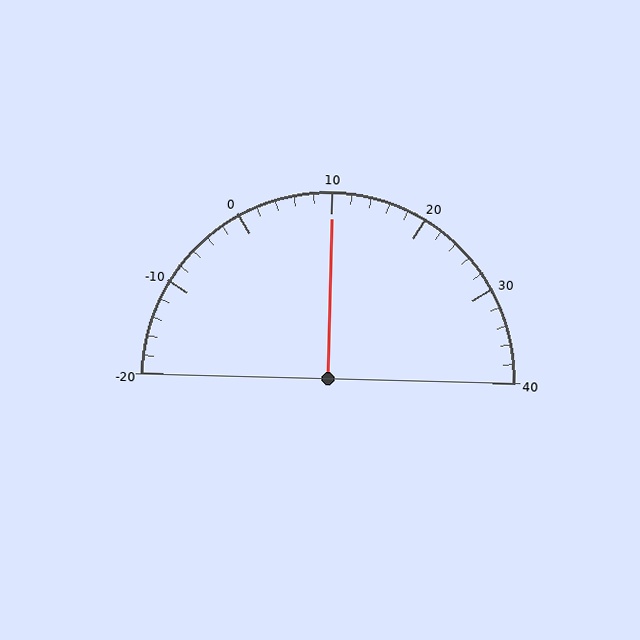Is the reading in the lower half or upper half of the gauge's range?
The reading is in the upper half of the range (-20 to 40).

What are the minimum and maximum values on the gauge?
The gauge ranges from -20 to 40.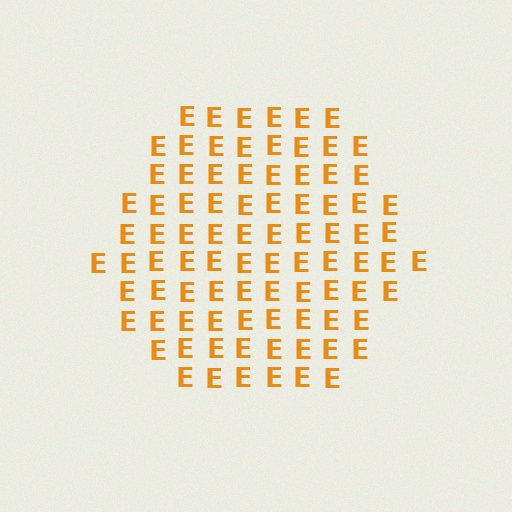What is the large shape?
The large shape is a hexagon.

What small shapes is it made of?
It is made of small letter E's.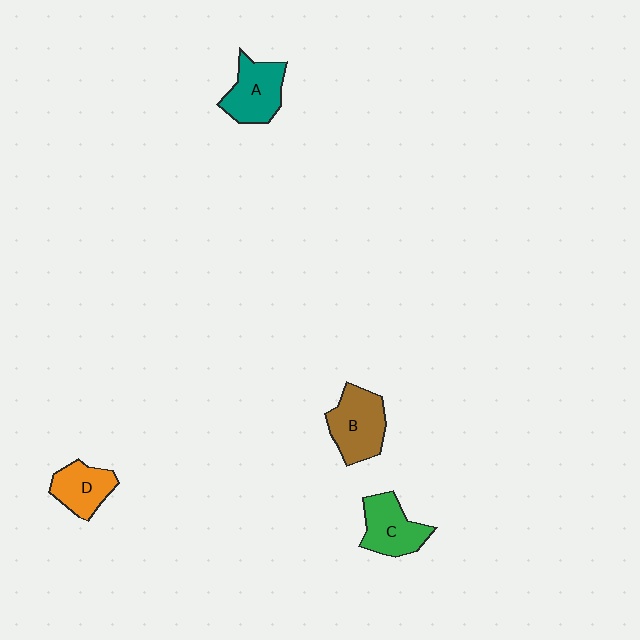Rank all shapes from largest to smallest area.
From largest to smallest: B (brown), A (teal), C (green), D (orange).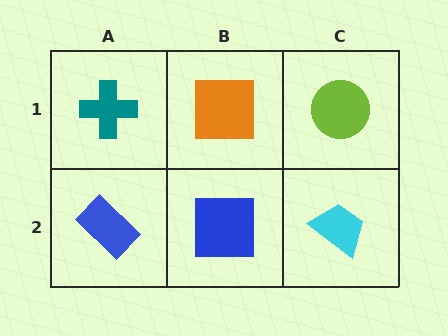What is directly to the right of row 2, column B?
A cyan trapezoid.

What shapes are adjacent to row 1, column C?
A cyan trapezoid (row 2, column C), an orange square (row 1, column B).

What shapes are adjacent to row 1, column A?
A blue rectangle (row 2, column A), an orange square (row 1, column B).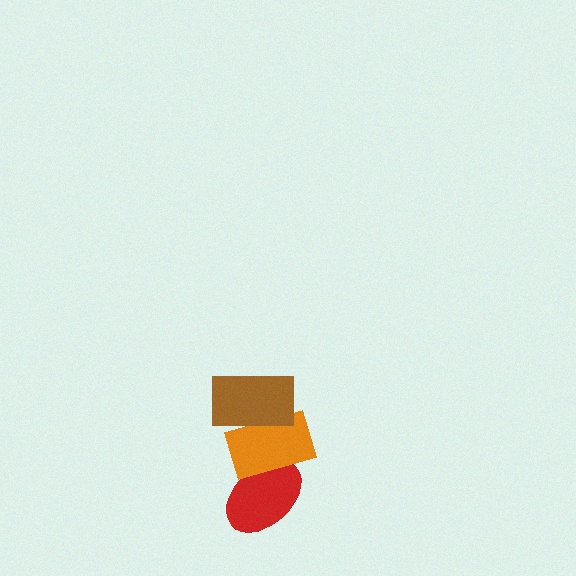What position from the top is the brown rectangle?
The brown rectangle is 1st from the top.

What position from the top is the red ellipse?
The red ellipse is 3rd from the top.